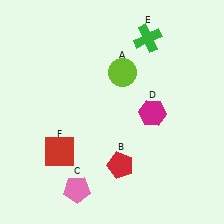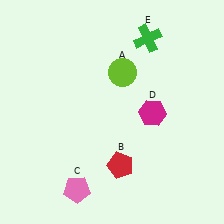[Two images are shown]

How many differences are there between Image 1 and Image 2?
There is 1 difference between the two images.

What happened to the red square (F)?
The red square (F) was removed in Image 2. It was in the bottom-left area of Image 1.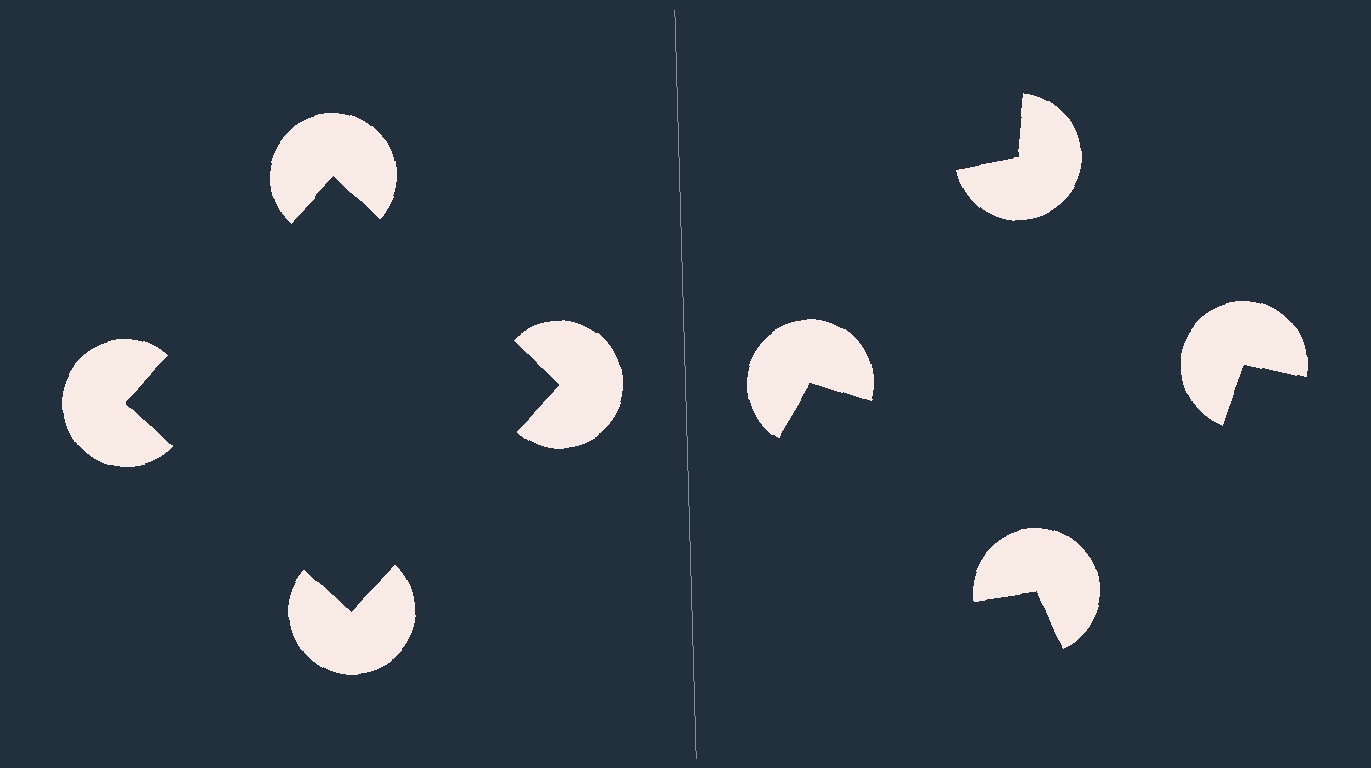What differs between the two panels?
The pac-man discs are positioned identically on both sides; only the wedge orientations differ. On the left they align to a square; on the right they are misaligned.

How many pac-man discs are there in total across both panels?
8 — 4 on each side.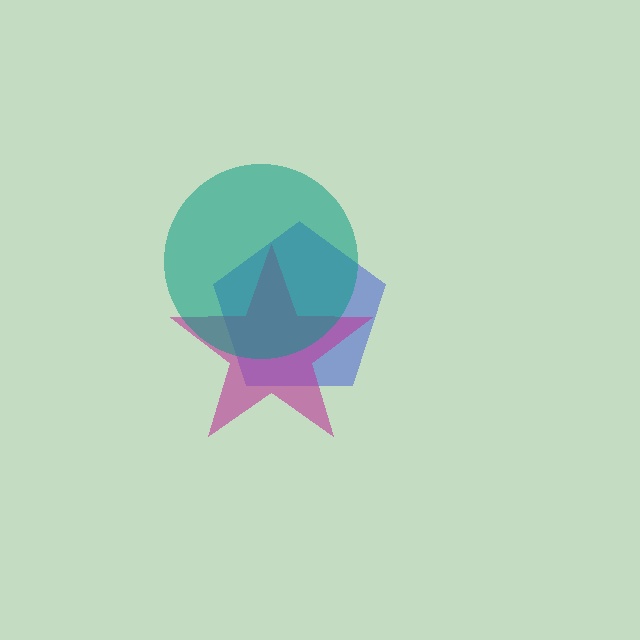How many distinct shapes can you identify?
There are 3 distinct shapes: a blue pentagon, a magenta star, a teal circle.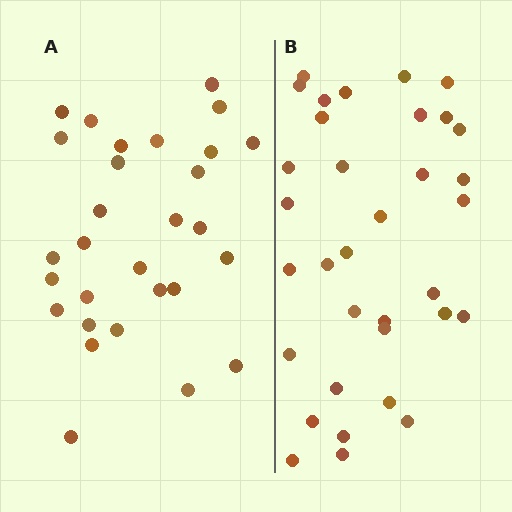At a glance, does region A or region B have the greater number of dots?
Region B (the right region) has more dots.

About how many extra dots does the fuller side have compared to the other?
Region B has about 5 more dots than region A.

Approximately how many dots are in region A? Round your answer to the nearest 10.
About 30 dots. (The exact count is 29, which rounds to 30.)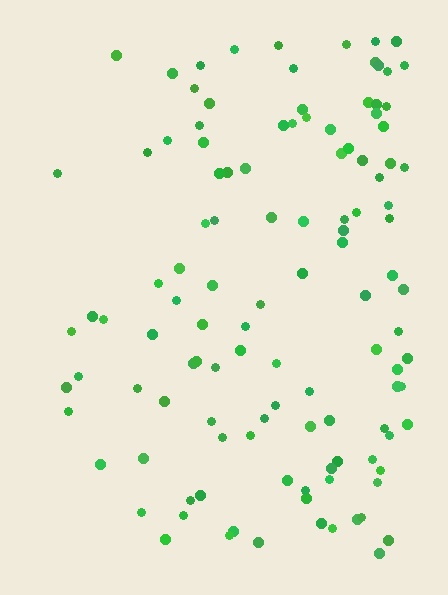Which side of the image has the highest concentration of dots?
The right.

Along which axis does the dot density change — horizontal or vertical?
Horizontal.